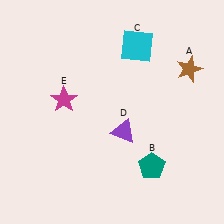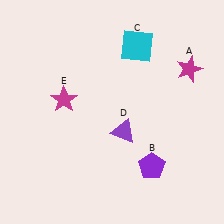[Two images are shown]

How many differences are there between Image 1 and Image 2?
There are 2 differences between the two images.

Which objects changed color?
A changed from brown to magenta. B changed from teal to purple.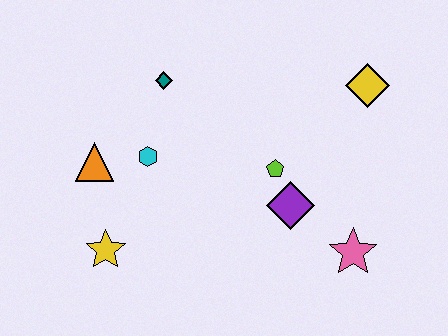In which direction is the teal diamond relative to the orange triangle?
The teal diamond is above the orange triangle.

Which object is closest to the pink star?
The purple diamond is closest to the pink star.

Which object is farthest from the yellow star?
The yellow diamond is farthest from the yellow star.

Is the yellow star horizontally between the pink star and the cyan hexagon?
No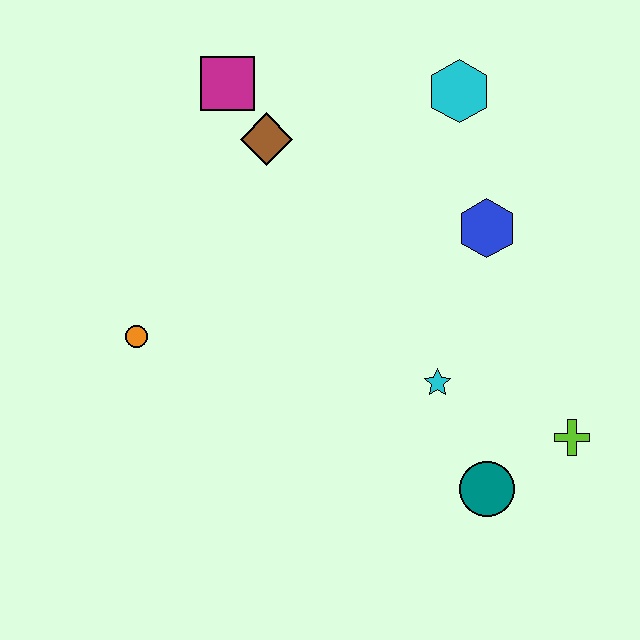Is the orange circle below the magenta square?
Yes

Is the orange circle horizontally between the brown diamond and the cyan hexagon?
No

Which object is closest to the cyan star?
The teal circle is closest to the cyan star.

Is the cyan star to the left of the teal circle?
Yes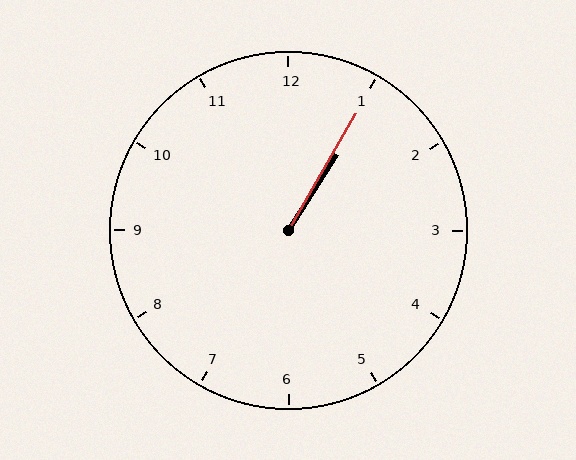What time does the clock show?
1:05.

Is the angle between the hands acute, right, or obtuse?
It is acute.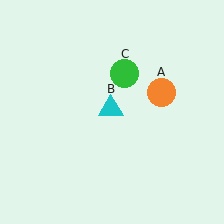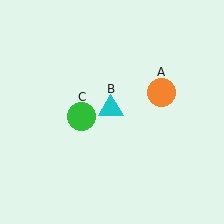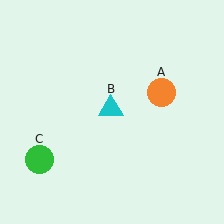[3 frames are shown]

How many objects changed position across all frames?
1 object changed position: green circle (object C).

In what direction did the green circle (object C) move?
The green circle (object C) moved down and to the left.